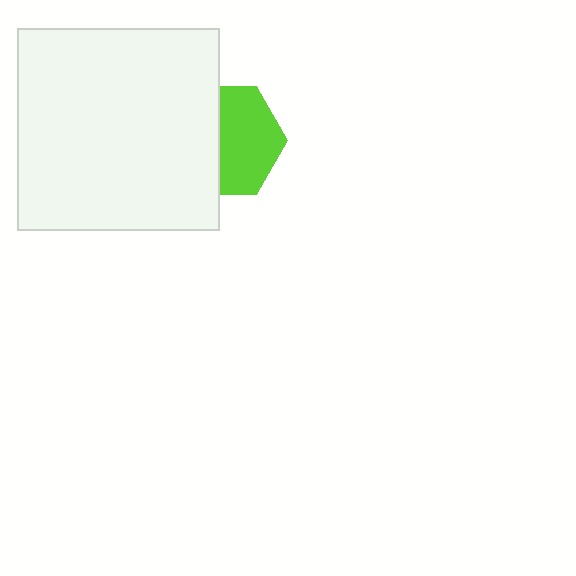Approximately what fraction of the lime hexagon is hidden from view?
Roughly 44% of the lime hexagon is hidden behind the white square.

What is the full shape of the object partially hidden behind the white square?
The partially hidden object is a lime hexagon.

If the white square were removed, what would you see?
You would see the complete lime hexagon.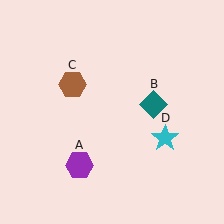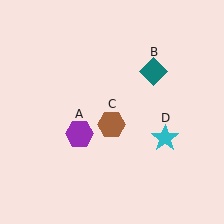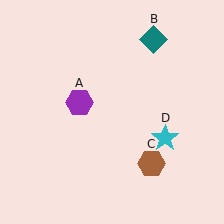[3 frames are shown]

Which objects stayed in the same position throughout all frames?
Cyan star (object D) remained stationary.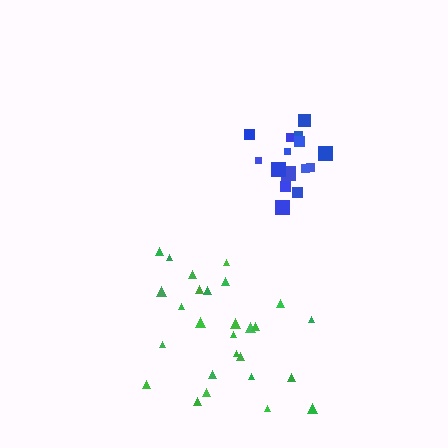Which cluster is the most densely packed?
Blue.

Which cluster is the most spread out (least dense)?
Green.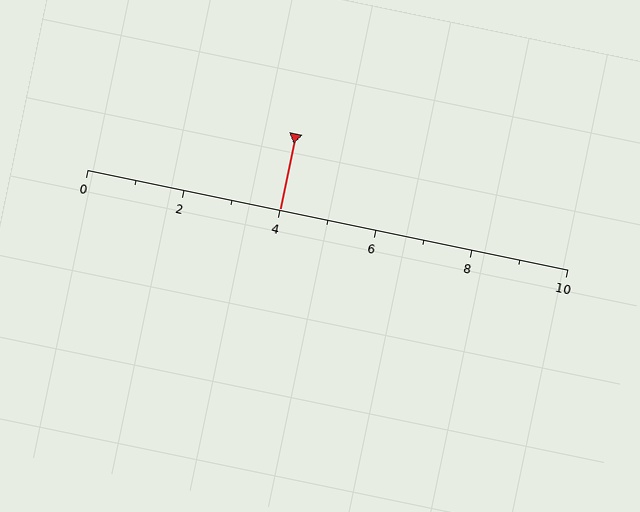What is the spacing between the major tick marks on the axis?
The major ticks are spaced 2 apart.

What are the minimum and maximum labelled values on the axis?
The axis runs from 0 to 10.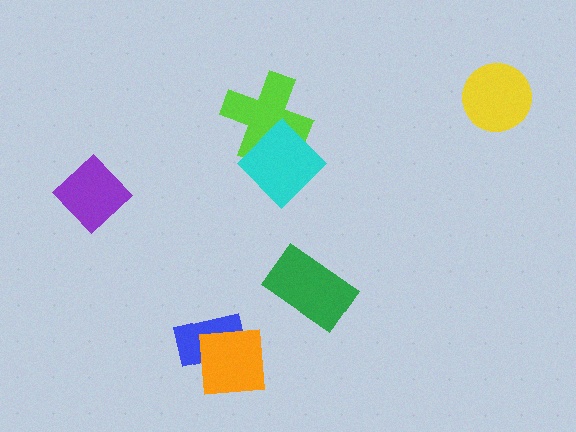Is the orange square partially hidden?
No, no other shape covers it.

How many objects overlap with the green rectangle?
0 objects overlap with the green rectangle.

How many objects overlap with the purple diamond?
0 objects overlap with the purple diamond.